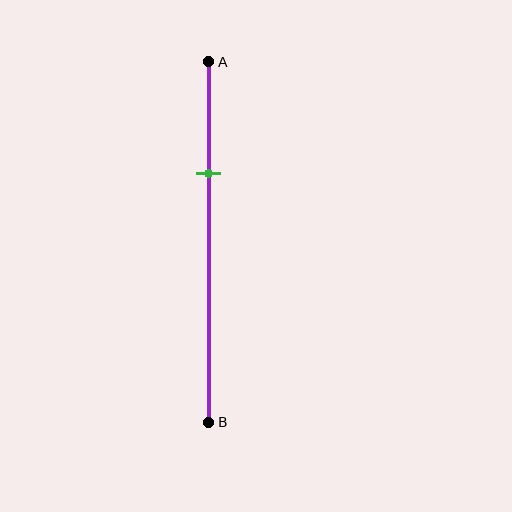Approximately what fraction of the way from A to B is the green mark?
The green mark is approximately 30% of the way from A to B.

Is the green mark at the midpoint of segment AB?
No, the mark is at about 30% from A, not at the 50% midpoint.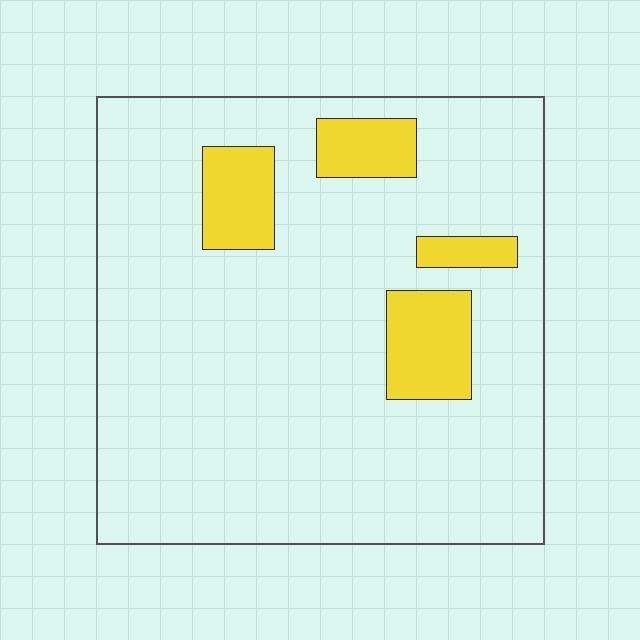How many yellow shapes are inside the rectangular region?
4.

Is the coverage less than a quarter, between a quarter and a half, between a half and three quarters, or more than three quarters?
Less than a quarter.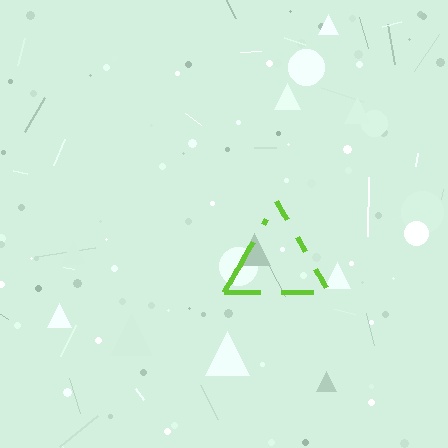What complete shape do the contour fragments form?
The contour fragments form a triangle.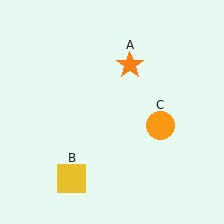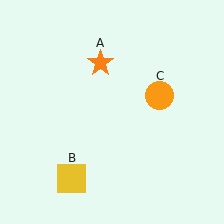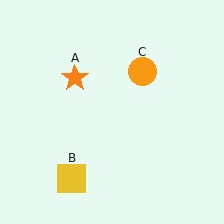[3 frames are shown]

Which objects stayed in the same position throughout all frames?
Yellow square (object B) remained stationary.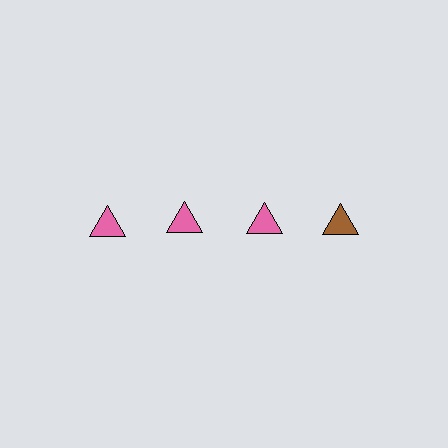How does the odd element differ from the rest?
It has a different color: brown instead of pink.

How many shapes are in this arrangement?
There are 4 shapes arranged in a grid pattern.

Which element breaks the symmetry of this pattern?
The brown triangle in the top row, second from right column breaks the symmetry. All other shapes are pink triangles.